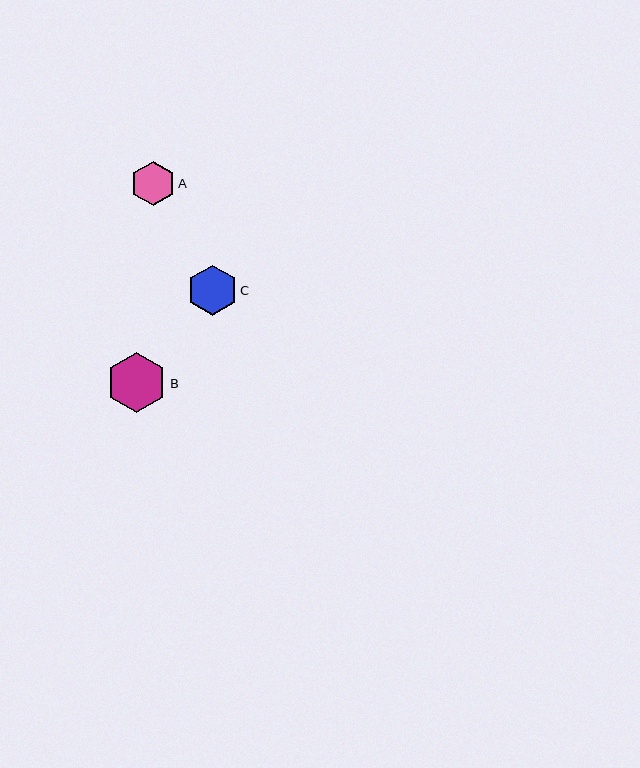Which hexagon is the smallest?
Hexagon A is the smallest with a size of approximately 44 pixels.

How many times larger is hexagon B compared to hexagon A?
Hexagon B is approximately 1.4 times the size of hexagon A.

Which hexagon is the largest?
Hexagon B is the largest with a size of approximately 60 pixels.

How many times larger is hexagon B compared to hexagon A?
Hexagon B is approximately 1.4 times the size of hexagon A.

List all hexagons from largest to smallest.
From largest to smallest: B, C, A.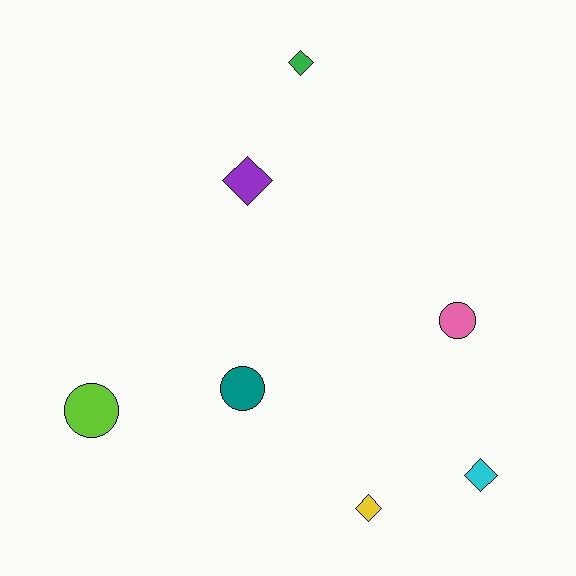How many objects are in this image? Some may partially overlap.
There are 7 objects.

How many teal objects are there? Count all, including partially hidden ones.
There is 1 teal object.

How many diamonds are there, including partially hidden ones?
There are 4 diamonds.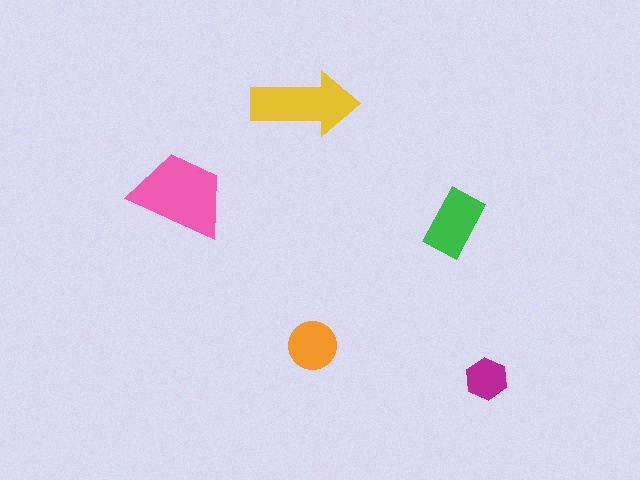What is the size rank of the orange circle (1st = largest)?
4th.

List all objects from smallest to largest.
The magenta hexagon, the orange circle, the green rectangle, the yellow arrow, the pink trapezoid.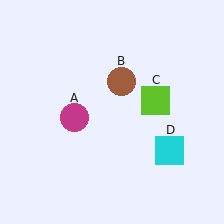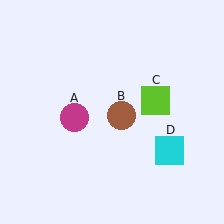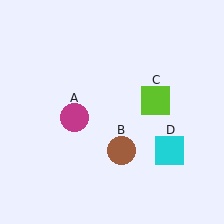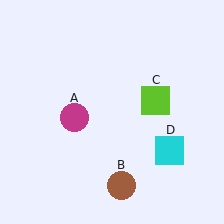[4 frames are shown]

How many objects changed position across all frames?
1 object changed position: brown circle (object B).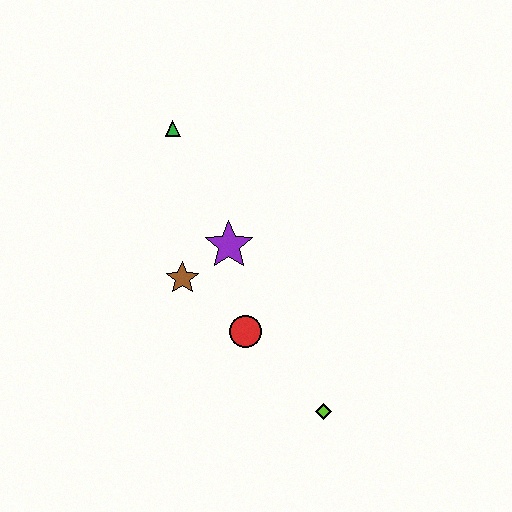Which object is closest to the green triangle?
The purple star is closest to the green triangle.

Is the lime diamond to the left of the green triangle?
No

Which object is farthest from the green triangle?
The lime diamond is farthest from the green triangle.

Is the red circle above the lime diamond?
Yes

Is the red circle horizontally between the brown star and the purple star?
No